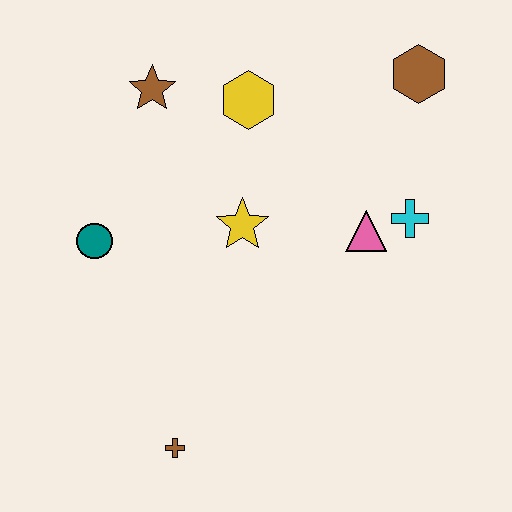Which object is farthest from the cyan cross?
The brown cross is farthest from the cyan cross.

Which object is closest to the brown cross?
The teal circle is closest to the brown cross.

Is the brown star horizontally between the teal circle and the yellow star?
Yes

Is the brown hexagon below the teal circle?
No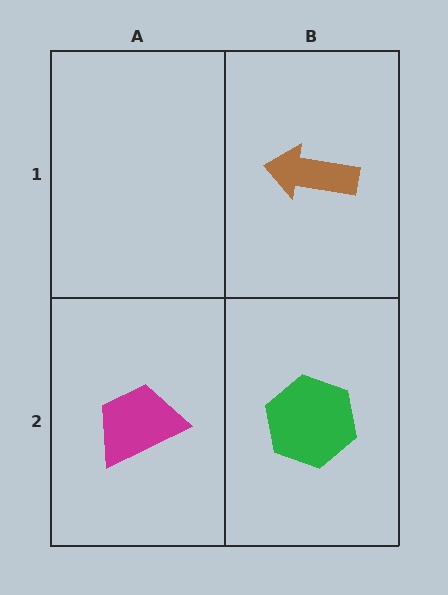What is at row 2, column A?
A magenta trapezoid.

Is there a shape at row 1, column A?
No, that cell is empty.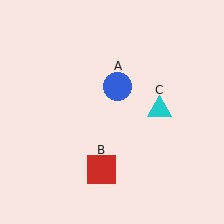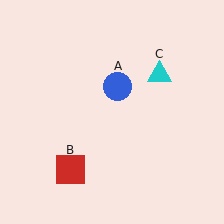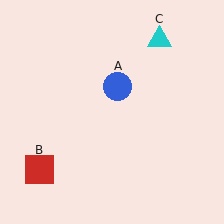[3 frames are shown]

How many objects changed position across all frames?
2 objects changed position: red square (object B), cyan triangle (object C).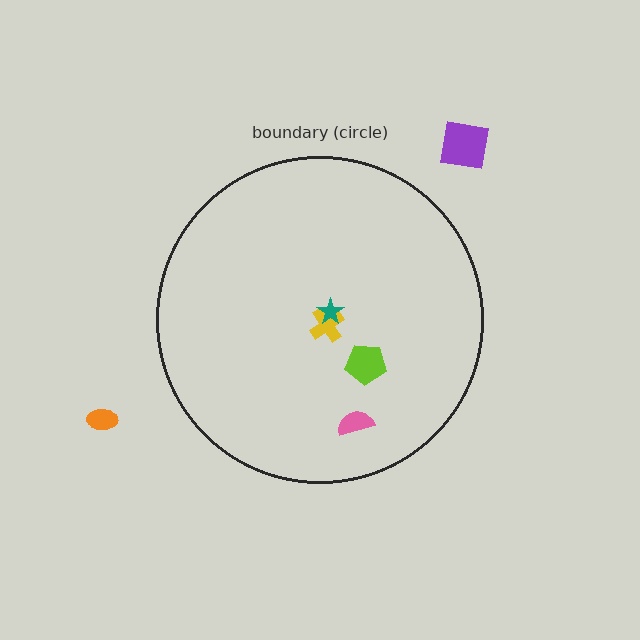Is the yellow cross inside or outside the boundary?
Inside.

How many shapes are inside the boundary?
4 inside, 2 outside.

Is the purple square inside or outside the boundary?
Outside.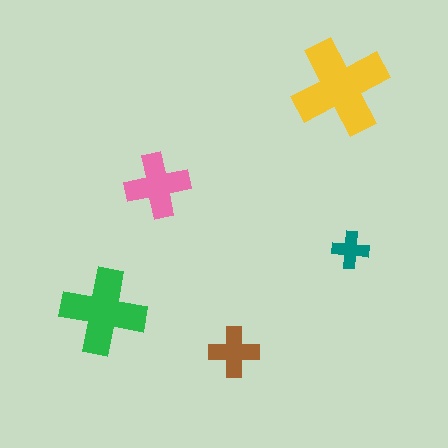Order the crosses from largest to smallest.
the yellow one, the green one, the pink one, the brown one, the teal one.